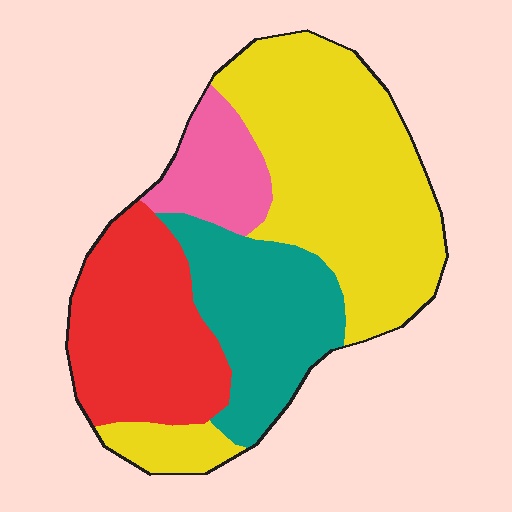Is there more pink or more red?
Red.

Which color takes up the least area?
Pink, at roughly 10%.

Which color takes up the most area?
Yellow, at roughly 45%.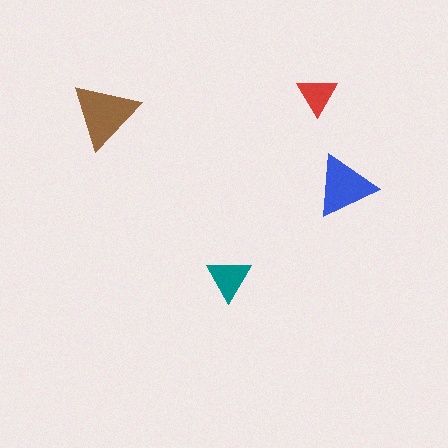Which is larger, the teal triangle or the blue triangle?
The blue one.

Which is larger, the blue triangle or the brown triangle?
The brown one.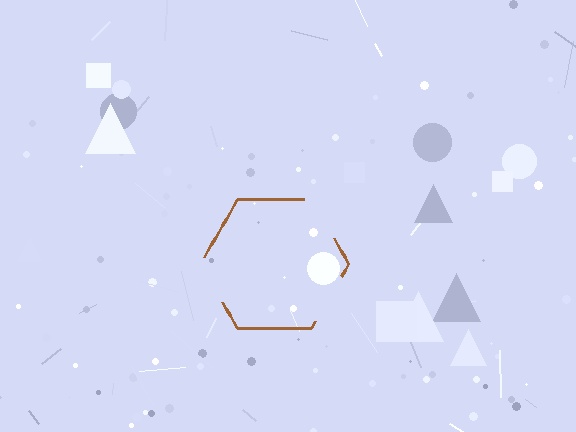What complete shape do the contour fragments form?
The contour fragments form a hexagon.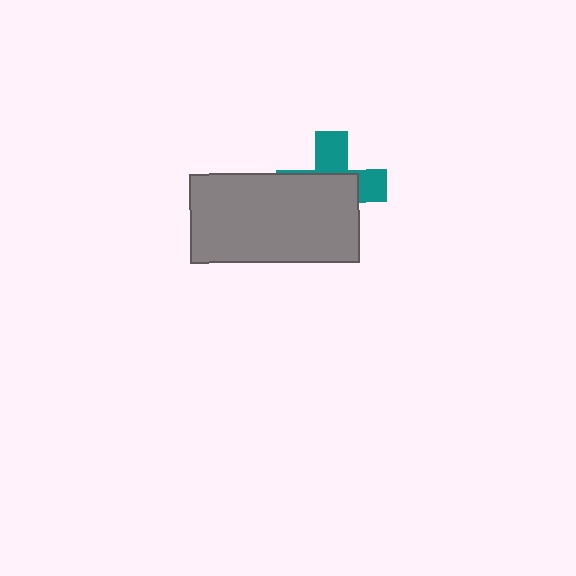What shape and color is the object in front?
The object in front is a gray rectangle.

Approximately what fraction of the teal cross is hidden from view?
Roughly 59% of the teal cross is hidden behind the gray rectangle.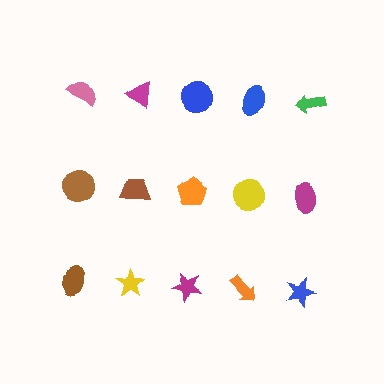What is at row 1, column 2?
A magenta triangle.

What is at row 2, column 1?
A brown circle.